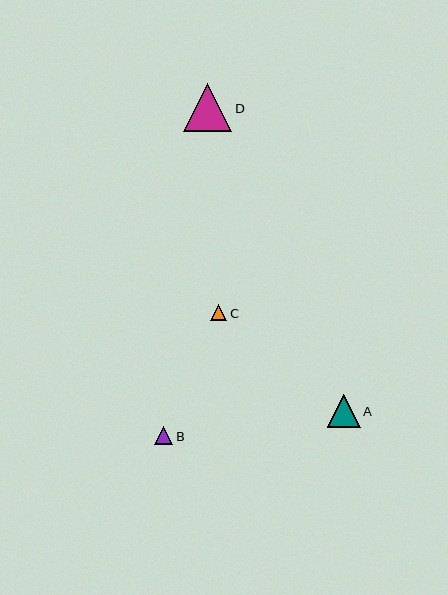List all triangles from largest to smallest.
From largest to smallest: D, A, B, C.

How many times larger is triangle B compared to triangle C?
Triangle B is approximately 1.2 times the size of triangle C.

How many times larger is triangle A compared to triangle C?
Triangle A is approximately 2.1 times the size of triangle C.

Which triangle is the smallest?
Triangle C is the smallest with a size of approximately 16 pixels.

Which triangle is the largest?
Triangle D is the largest with a size of approximately 48 pixels.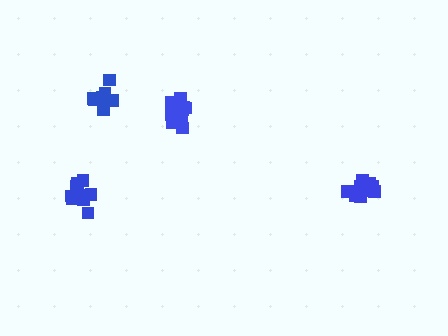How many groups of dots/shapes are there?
There are 4 groups.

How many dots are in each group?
Group 1: 12 dots, Group 2: 10 dots, Group 3: 13 dots, Group 4: 9 dots (44 total).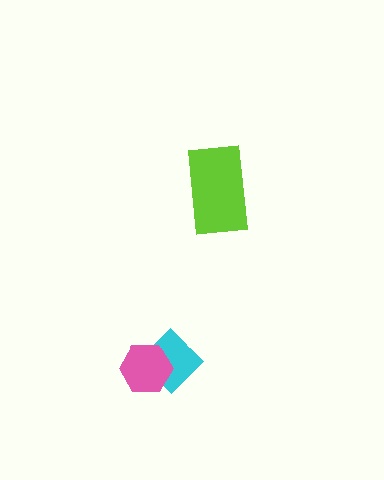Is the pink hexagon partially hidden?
No, no other shape covers it.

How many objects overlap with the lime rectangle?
0 objects overlap with the lime rectangle.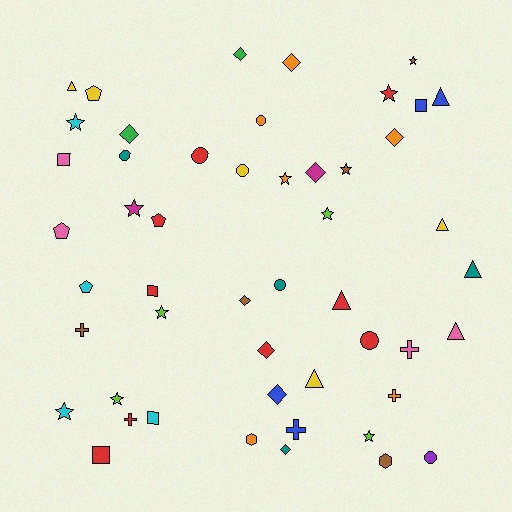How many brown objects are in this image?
There are 5 brown objects.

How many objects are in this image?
There are 50 objects.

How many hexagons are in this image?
There are 2 hexagons.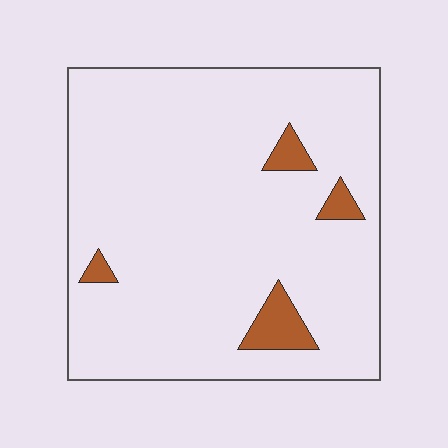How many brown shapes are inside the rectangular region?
4.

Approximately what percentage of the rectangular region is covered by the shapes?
Approximately 5%.